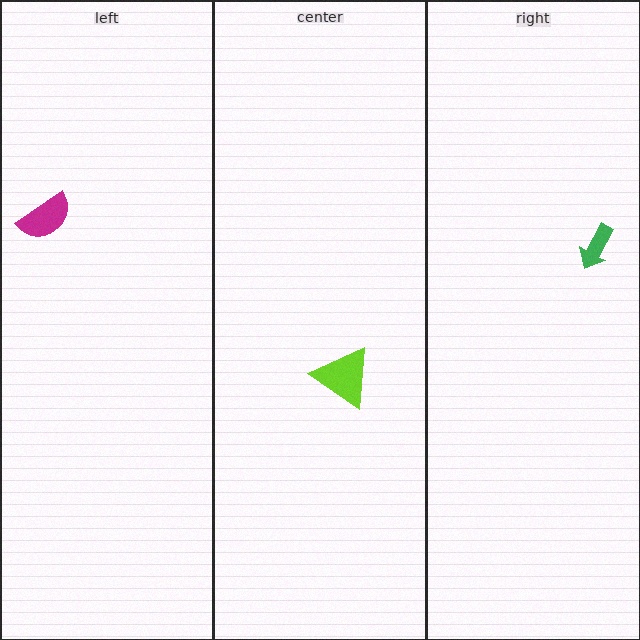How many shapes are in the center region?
1.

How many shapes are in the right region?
1.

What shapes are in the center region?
The lime triangle.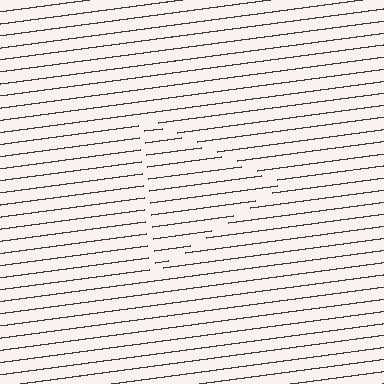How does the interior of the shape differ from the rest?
The interior of the shape contains the same grating, shifted by half a period — the contour is defined by the phase discontinuity where line-ends from the inner and outer gratings abut.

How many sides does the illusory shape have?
3 sides — the line-ends trace a triangle.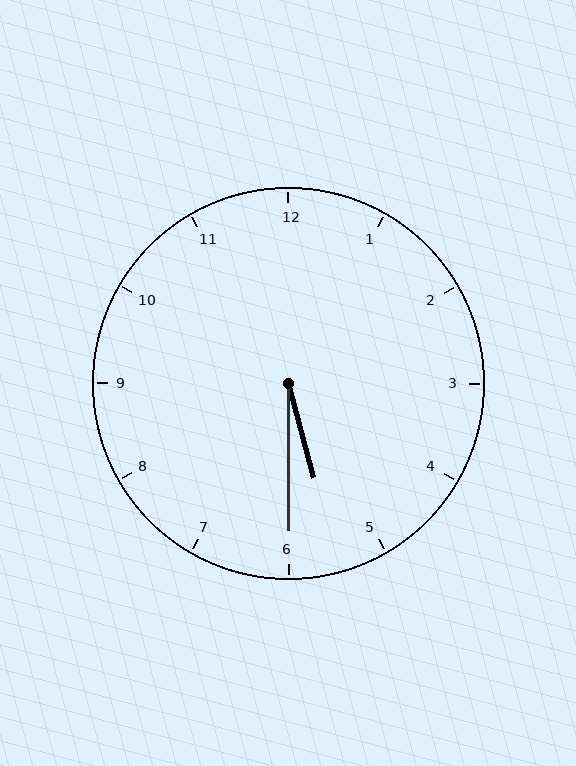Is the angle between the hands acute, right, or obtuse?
It is acute.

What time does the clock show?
5:30.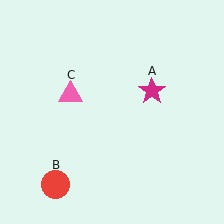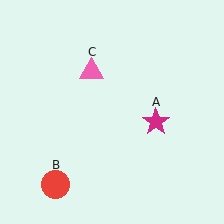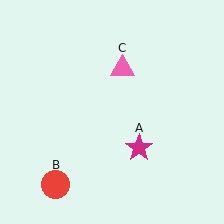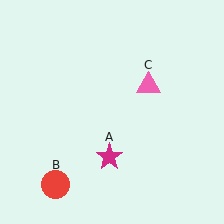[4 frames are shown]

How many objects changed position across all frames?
2 objects changed position: magenta star (object A), pink triangle (object C).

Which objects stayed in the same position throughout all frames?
Red circle (object B) remained stationary.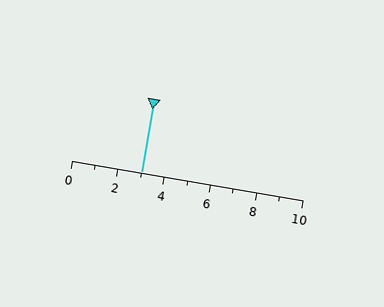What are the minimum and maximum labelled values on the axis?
The axis runs from 0 to 10.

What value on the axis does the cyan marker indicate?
The marker indicates approximately 3.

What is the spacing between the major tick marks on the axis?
The major ticks are spaced 2 apart.